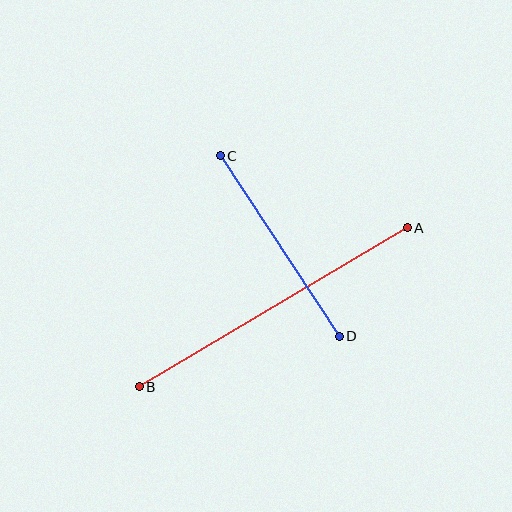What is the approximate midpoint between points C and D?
The midpoint is at approximately (280, 246) pixels.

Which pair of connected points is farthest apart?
Points A and B are farthest apart.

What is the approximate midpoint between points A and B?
The midpoint is at approximately (273, 307) pixels.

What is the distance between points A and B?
The distance is approximately 311 pixels.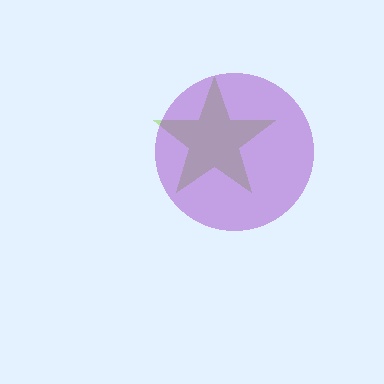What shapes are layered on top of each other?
The layered shapes are: a lime star, a purple circle.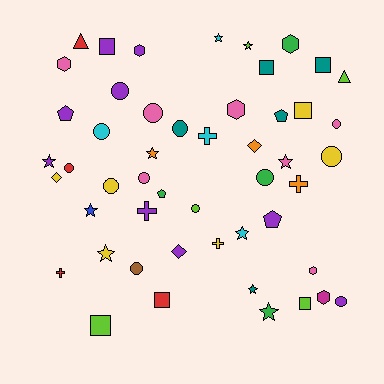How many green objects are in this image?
There are 4 green objects.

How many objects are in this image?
There are 50 objects.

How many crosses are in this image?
There are 5 crosses.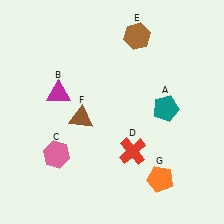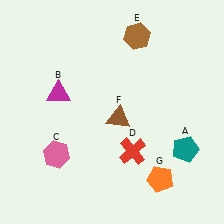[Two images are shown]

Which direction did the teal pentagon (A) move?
The teal pentagon (A) moved down.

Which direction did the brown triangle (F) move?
The brown triangle (F) moved right.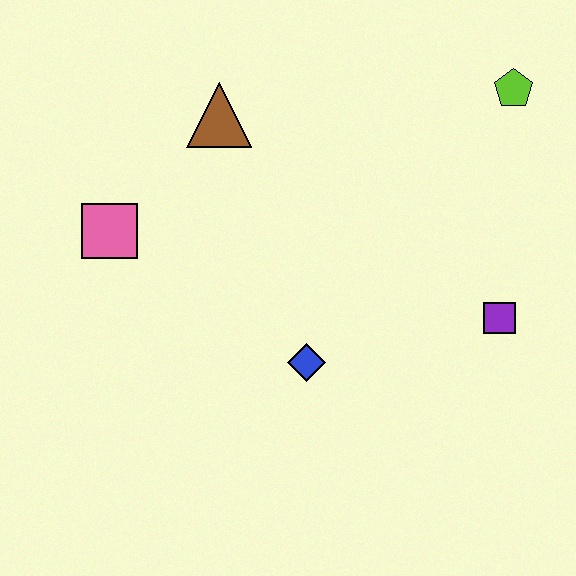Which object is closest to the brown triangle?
The pink square is closest to the brown triangle.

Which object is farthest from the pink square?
The lime pentagon is farthest from the pink square.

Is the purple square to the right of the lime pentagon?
No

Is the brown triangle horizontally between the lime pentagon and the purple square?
No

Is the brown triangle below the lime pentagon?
Yes